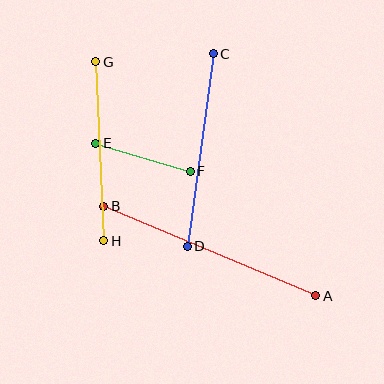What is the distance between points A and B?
The distance is approximately 230 pixels.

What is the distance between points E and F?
The distance is approximately 99 pixels.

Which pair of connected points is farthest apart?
Points A and B are farthest apart.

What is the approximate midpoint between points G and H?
The midpoint is at approximately (100, 151) pixels.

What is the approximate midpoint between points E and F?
The midpoint is at approximately (143, 157) pixels.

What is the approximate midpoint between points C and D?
The midpoint is at approximately (200, 150) pixels.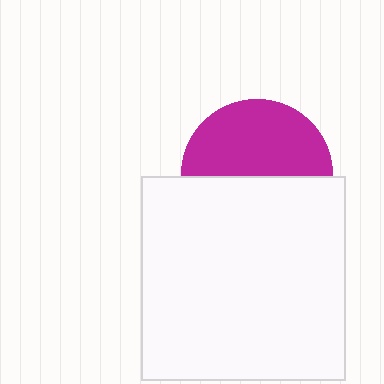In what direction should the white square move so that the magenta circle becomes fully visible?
The white square should move down. That is the shortest direction to clear the overlap and leave the magenta circle fully visible.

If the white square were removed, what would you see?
You would see the complete magenta circle.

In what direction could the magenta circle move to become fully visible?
The magenta circle could move up. That would shift it out from behind the white square entirely.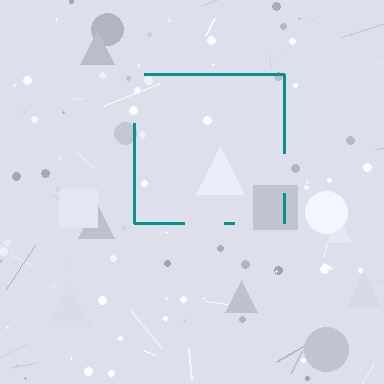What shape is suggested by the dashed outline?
The dashed outline suggests a square.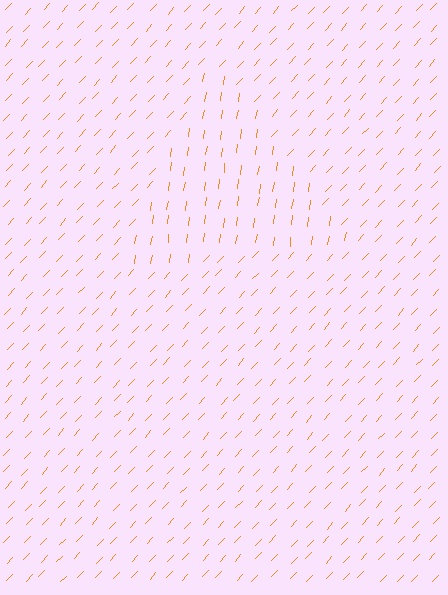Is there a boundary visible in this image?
Yes, there is a texture boundary formed by a change in line orientation.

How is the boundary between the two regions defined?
The boundary is defined purely by a change in line orientation (approximately 35 degrees difference). All lines are the same color and thickness.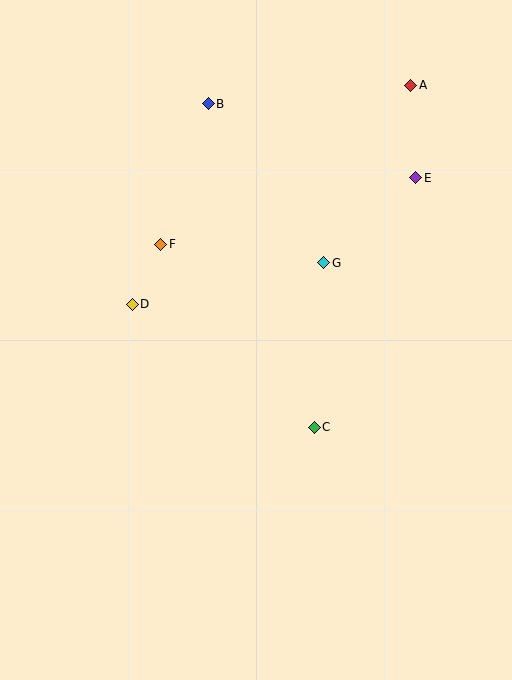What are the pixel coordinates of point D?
Point D is at (132, 304).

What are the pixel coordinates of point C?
Point C is at (314, 427).